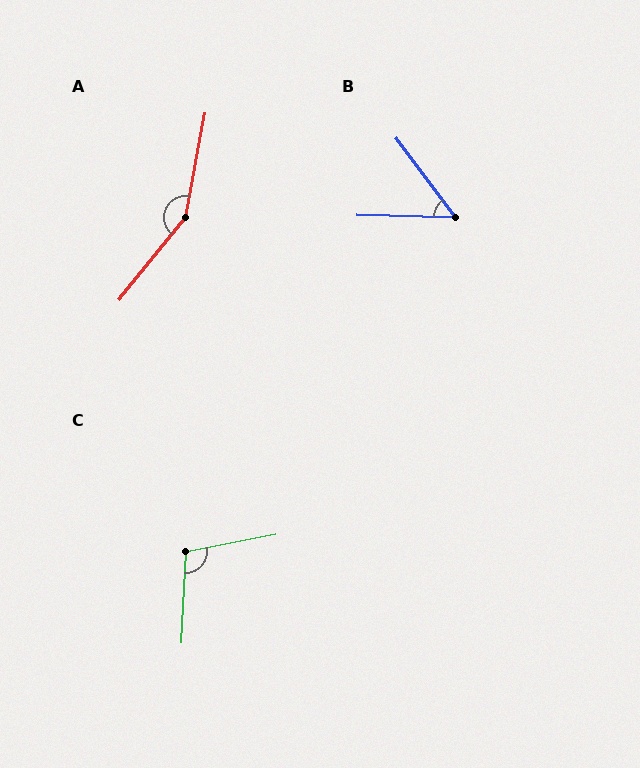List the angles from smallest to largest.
B (52°), C (104°), A (151°).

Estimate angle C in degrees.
Approximately 104 degrees.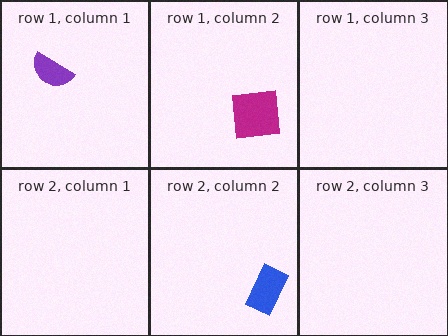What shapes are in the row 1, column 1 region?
The purple semicircle.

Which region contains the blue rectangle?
The row 2, column 2 region.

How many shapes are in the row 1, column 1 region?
1.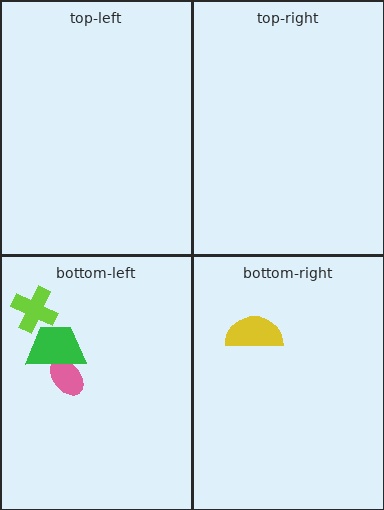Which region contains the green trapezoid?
The bottom-left region.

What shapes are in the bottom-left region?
The lime cross, the pink ellipse, the green trapezoid.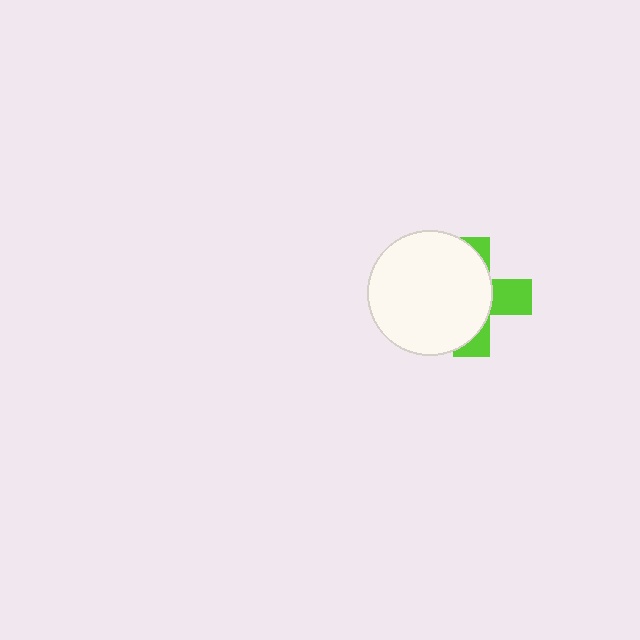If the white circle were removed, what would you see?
You would see the complete lime cross.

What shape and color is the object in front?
The object in front is a white circle.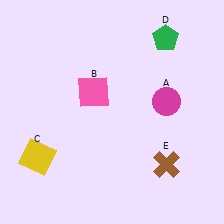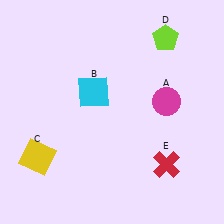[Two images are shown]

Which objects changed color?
B changed from pink to cyan. D changed from green to lime. E changed from brown to red.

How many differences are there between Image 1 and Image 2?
There are 3 differences between the two images.